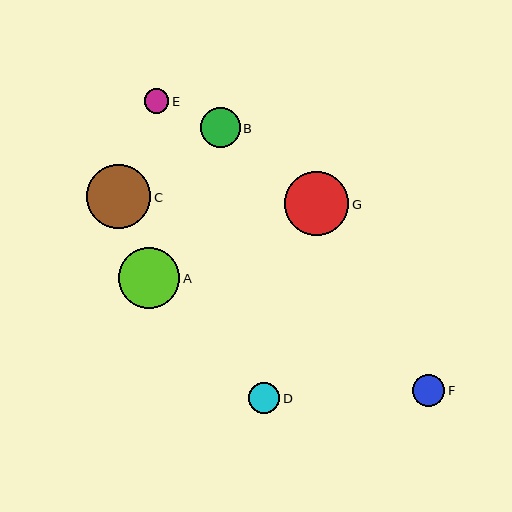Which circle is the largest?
Circle G is the largest with a size of approximately 65 pixels.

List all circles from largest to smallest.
From largest to smallest: G, C, A, B, F, D, E.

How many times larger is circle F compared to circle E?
Circle F is approximately 1.3 times the size of circle E.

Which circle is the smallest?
Circle E is the smallest with a size of approximately 24 pixels.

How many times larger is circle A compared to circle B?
Circle A is approximately 1.6 times the size of circle B.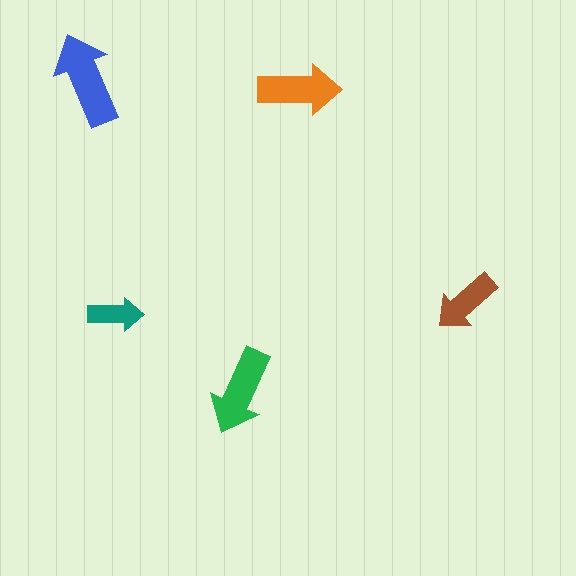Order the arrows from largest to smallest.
the blue one, the green one, the orange one, the brown one, the teal one.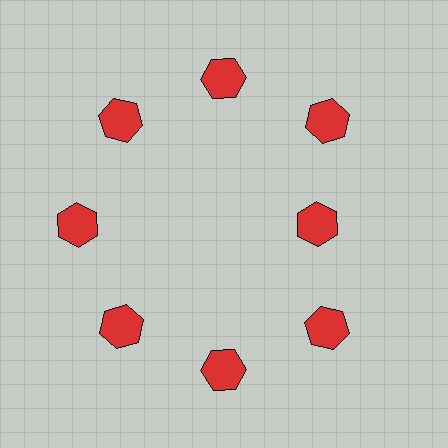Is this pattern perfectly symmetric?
No. The 8 red hexagons are arranged in a ring, but one element near the 3 o'clock position is pulled inward toward the center, breaking the 8-fold rotational symmetry.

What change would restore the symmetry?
The symmetry would be restored by moving it outward, back onto the ring so that all 8 hexagons sit at equal angles and equal distance from the center.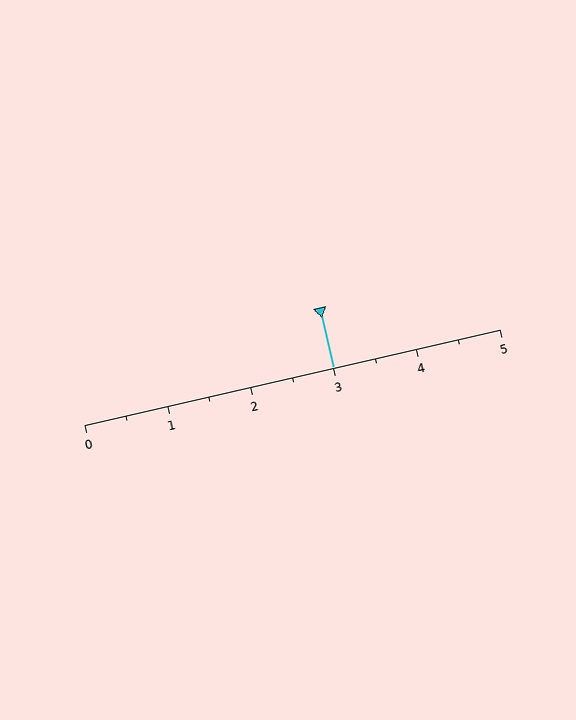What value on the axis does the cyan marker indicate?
The marker indicates approximately 3.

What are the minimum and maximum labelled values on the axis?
The axis runs from 0 to 5.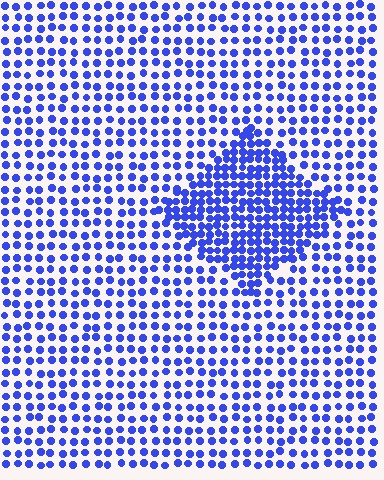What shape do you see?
I see a diamond.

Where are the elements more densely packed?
The elements are more densely packed inside the diamond boundary.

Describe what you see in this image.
The image contains small blue elements arranged at two different densities. A diamond-shaped region is visible where the elements are more densely packed than the surrounding area.